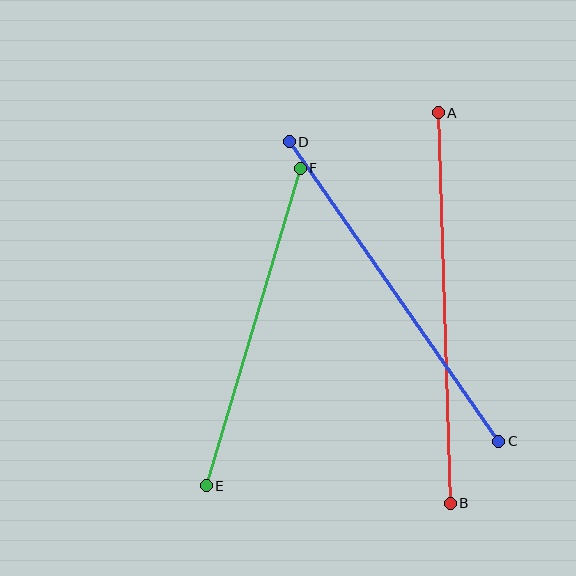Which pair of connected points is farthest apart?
Points A and B are farthest apart.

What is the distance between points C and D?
The distance is approximately 365 pixels.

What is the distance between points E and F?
The distance is approximately 331 pixels.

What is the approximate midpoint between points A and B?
The midpoint is at approximately (444, 308) pixels.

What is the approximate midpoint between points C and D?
The midpoint is at approximately (394, 292) pixels.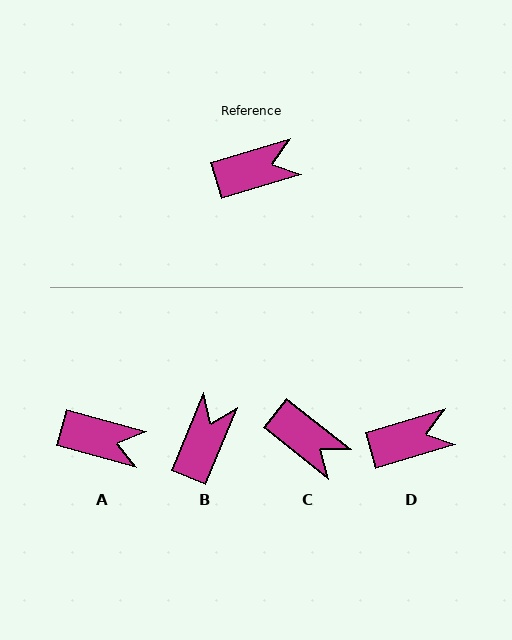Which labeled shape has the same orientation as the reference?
D.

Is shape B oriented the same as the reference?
No, it is off by about 51 degrees.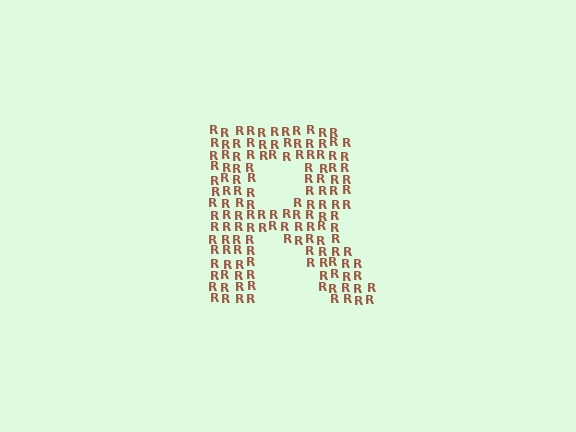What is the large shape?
The large shape is the letter R.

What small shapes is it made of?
It is made of small letter R's.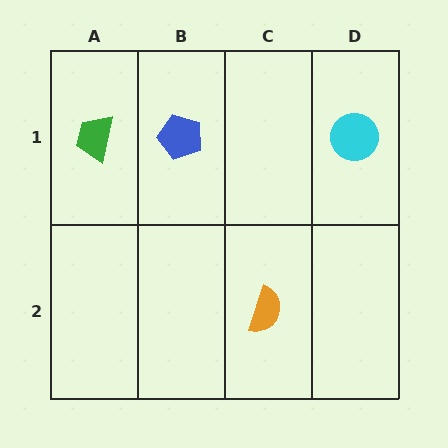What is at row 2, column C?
An orange semicircle.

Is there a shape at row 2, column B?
No, that cell is empty.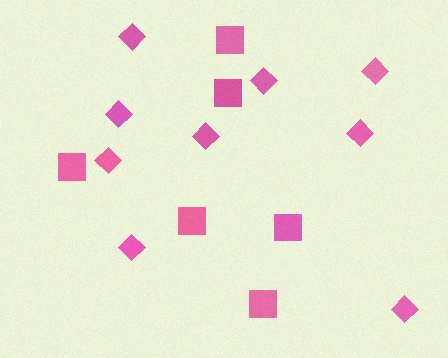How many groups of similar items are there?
There are 2 groups: one group of squares (6) and one group of diamonds (9).